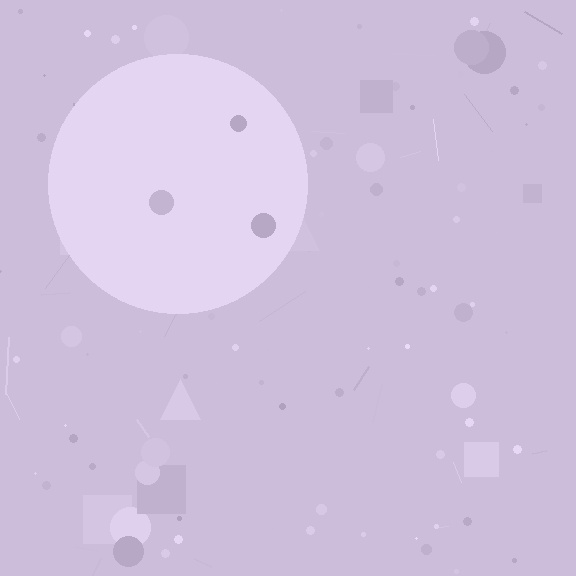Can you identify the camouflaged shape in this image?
The camouflaged shape is a circle.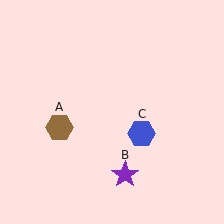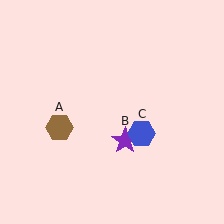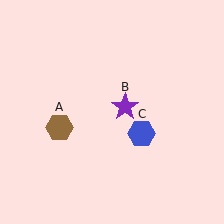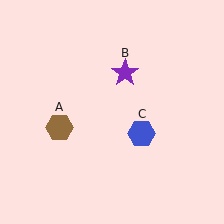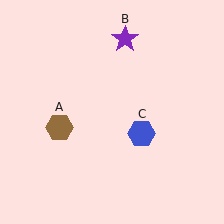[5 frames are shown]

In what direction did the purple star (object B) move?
The purple star (object B) moved up.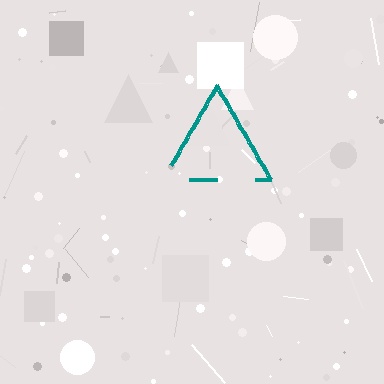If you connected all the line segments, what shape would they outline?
They would outline a triangle.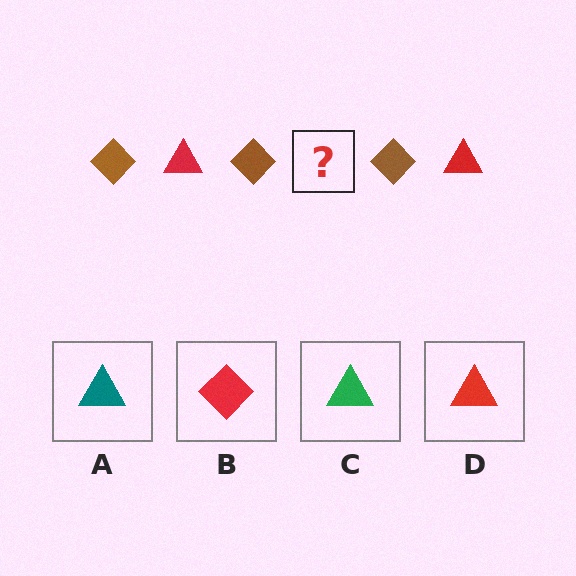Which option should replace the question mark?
Option D.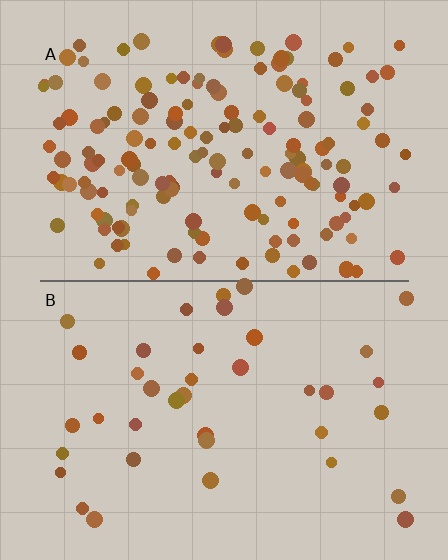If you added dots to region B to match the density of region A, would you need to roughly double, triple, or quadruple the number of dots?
Approximately quadruple.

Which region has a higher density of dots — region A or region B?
A (the top).